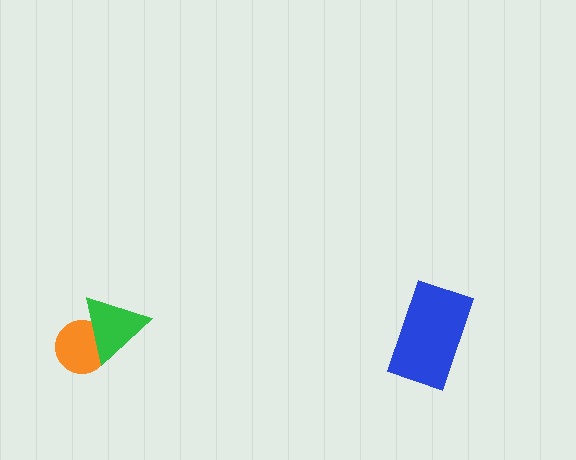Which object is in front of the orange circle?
The green triangle is in front of the orange circle.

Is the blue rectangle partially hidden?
No, no other shape covers it.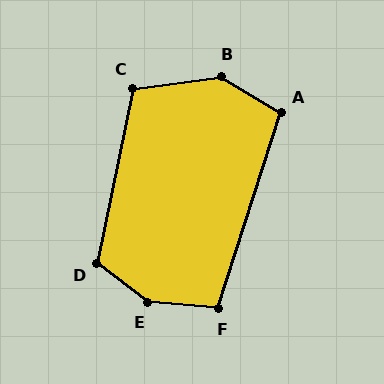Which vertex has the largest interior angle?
E, at approximately 147 degrees.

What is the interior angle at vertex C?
Approximately 109 degrees (obtuse).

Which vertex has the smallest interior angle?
F, at approximately 103 degrees.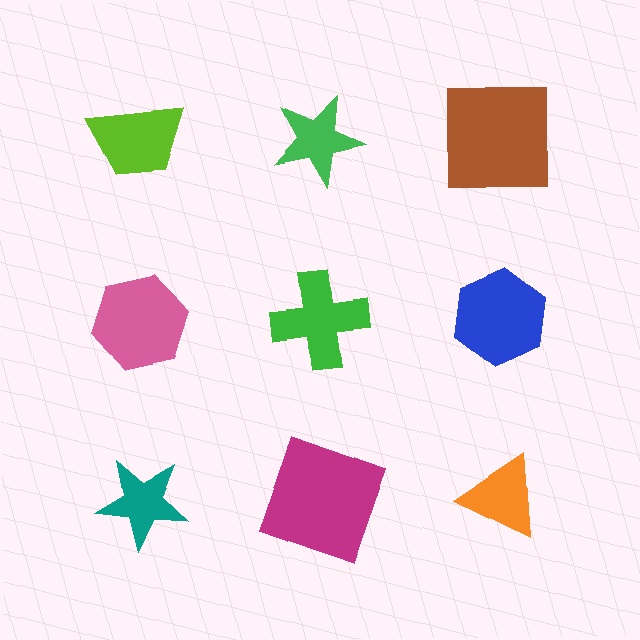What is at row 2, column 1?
A pink hexagon.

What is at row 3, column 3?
An orange triangle.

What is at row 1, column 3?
A brown square.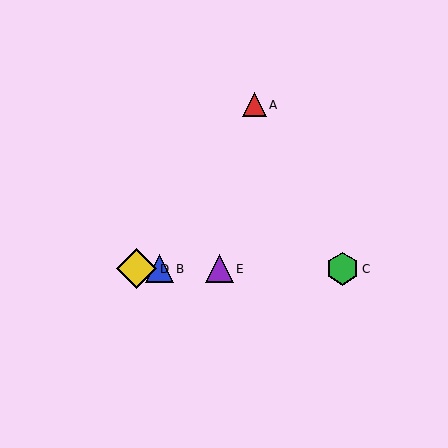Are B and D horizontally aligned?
Yes, both are at y≈269.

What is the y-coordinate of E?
Object E is at y≈269.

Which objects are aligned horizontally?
Objects B, C, D, E are aligned horizontally.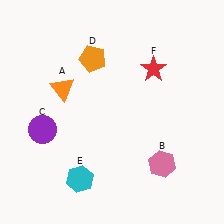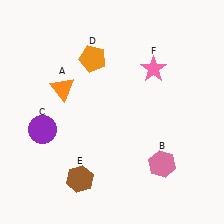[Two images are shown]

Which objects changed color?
E changed from cyan to brown. F changed from red to pink.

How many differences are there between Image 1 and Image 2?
There are 2 differences between the two images.